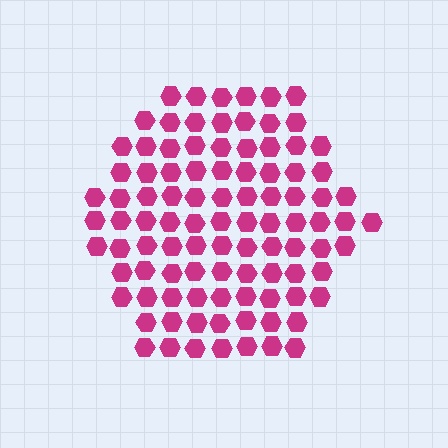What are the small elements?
The small elements are hexagons.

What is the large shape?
The large shape is a hexagon.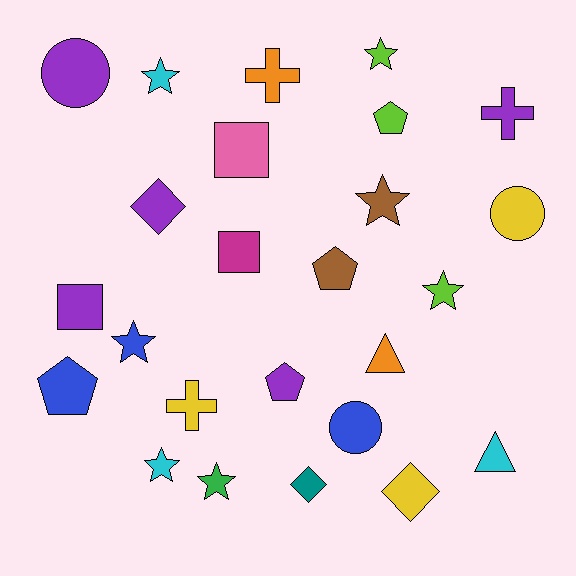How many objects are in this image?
There are 25 objects.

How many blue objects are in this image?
There are 3 blue objects.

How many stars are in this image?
There are 7 stars.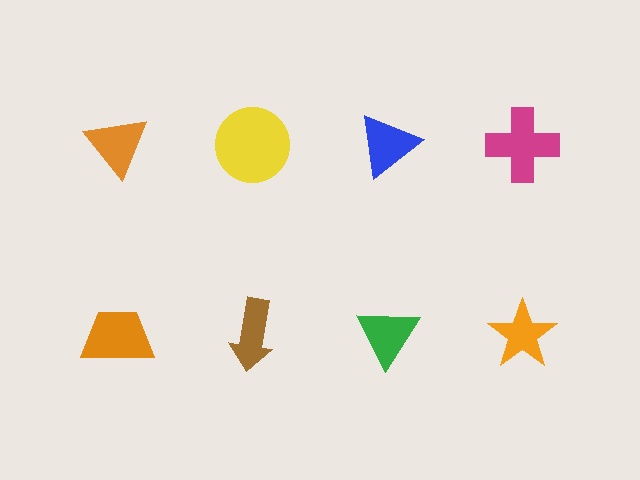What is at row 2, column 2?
A brown arrow.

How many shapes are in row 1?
4 shapes.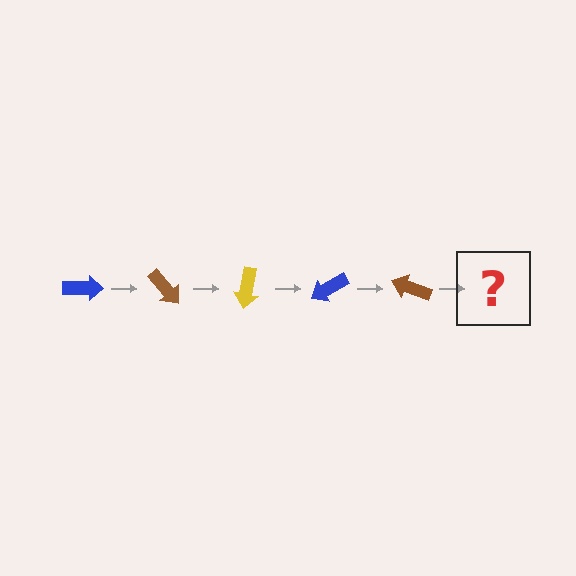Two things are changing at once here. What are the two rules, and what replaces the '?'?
The two rules are that it rotates 50 degrees each step and the color cycles through blue, brown, and yellow. The '?' should be a yellow arrow, rotated 250 degrees from the start.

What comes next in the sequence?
The next element should be a yellow arrow, rotated 250 degrees from the start.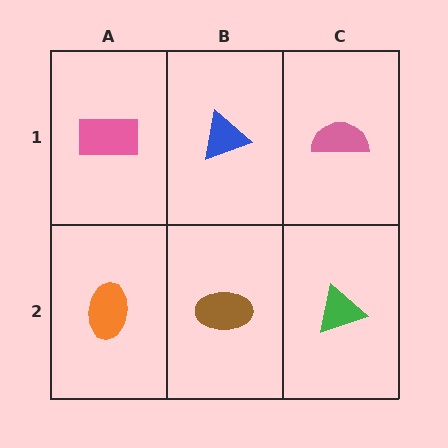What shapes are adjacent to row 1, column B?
A brown ellipse (row 2, column B), a pink rectangle (row 1, column A), a pink semicircle (row 1, column C).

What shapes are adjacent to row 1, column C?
A green triangle (row 2, column C), a blue triangle (row 1, column B).